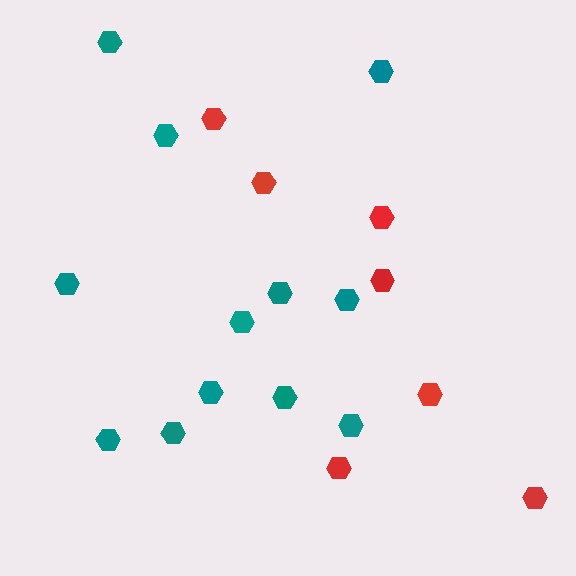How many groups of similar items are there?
There are 2 groups: one group of teal hexagons (12) and one group of red hexagons (7).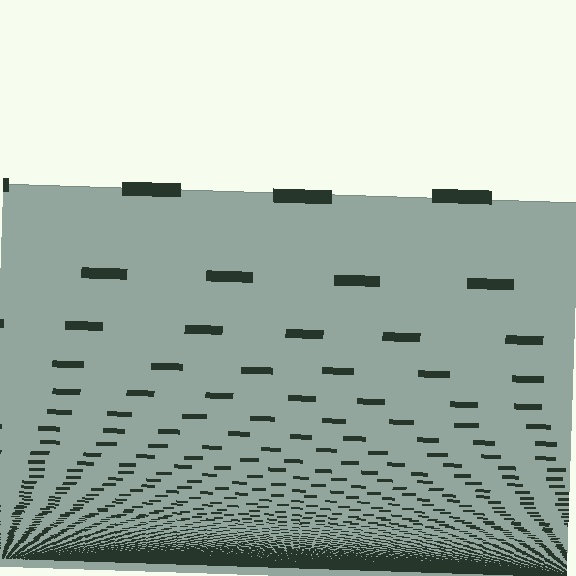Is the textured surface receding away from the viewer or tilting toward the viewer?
The surface appears to tilt toward the viewer. Texture elements get larger and sparser toward the top.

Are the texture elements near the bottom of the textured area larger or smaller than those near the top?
Smaller. The gradient is inverted — elements near the bottom are smaller and denser.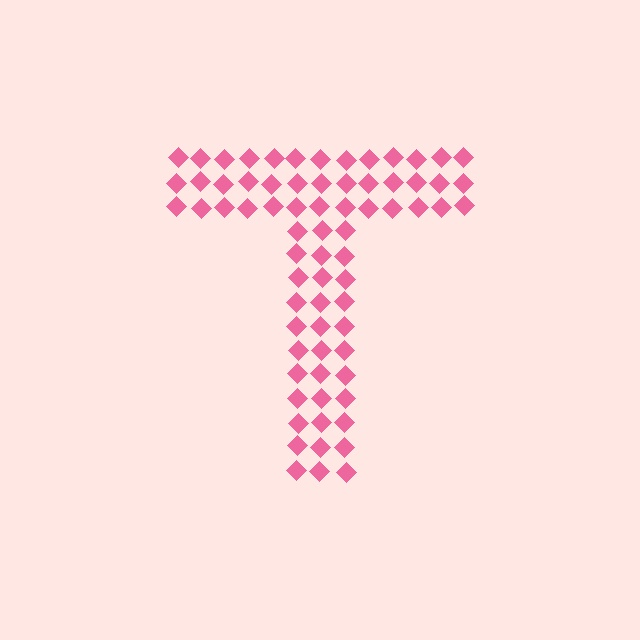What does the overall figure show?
The overall figure shows the letter T.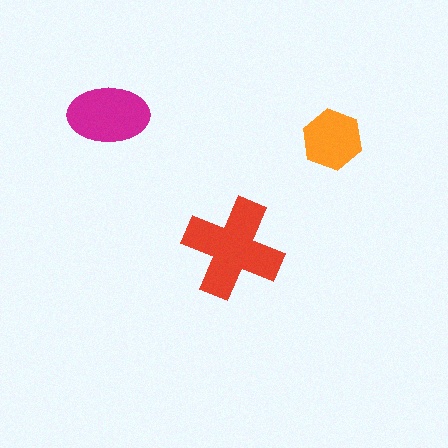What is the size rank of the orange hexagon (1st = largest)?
3rd.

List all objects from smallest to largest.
The orange hexagon, the magenta ellipse, the red cross.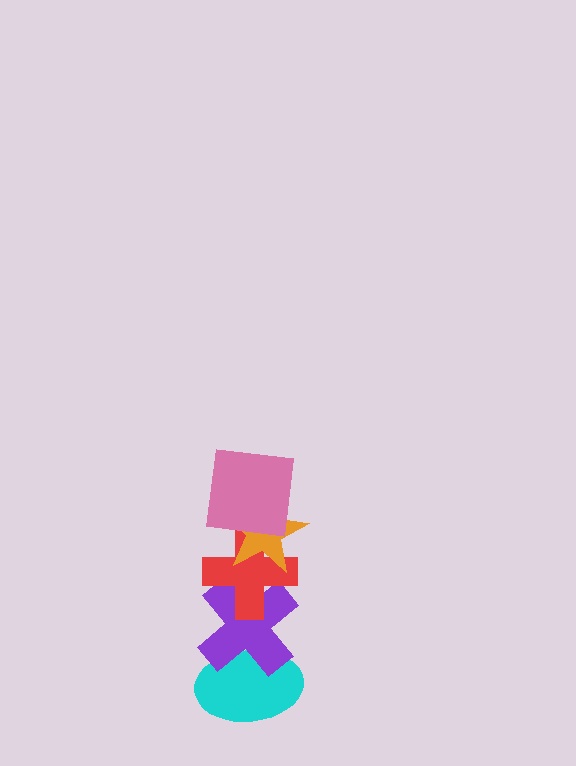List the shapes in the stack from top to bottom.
From top to bottom: the pink square, the orange star, the red cross, the purple cross, the cyan ellipse.